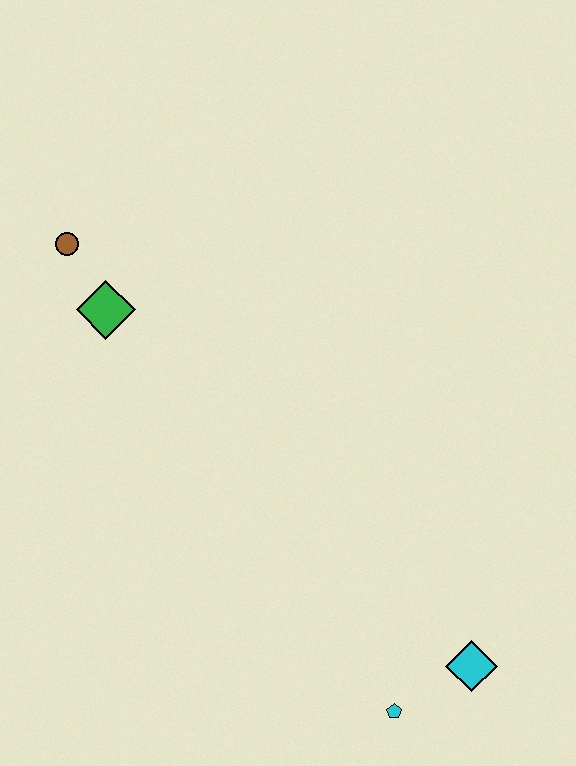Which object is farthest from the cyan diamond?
The brown circle is farthest from the cyan diamond.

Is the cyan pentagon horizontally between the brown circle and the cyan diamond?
Yes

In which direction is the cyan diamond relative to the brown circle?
The cyan diamond is below the brown circle.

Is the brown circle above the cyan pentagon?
Yes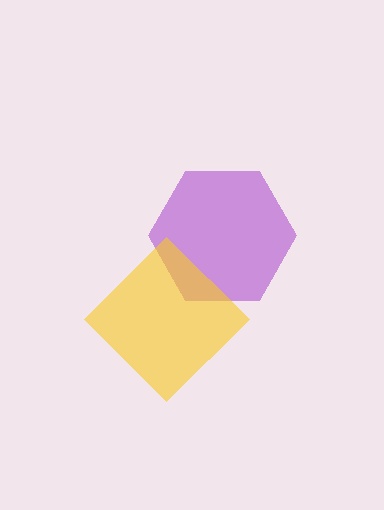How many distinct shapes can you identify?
There are 2 distinct shapes: a purple hexagon, a yellow diamond.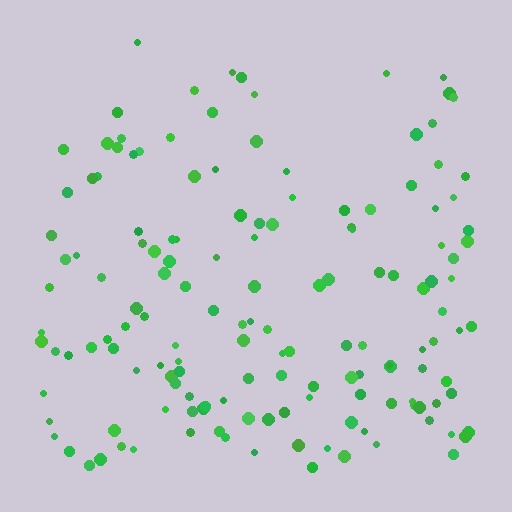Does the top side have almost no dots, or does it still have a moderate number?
Still a moderate number, just noticeably fewer than the bottom.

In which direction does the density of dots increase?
From top to bottom, with the bottom side densest.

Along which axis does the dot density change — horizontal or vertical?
Vertical.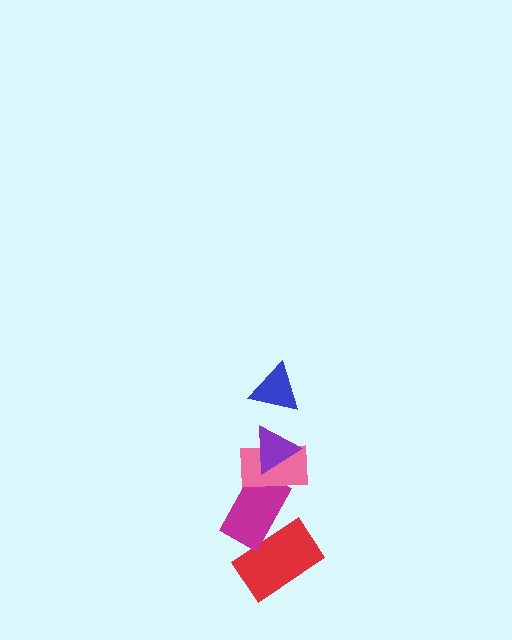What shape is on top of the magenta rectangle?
The pink rectangle is on top of the magenta rectangle.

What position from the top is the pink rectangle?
The pink rectangle is 3rd from the top.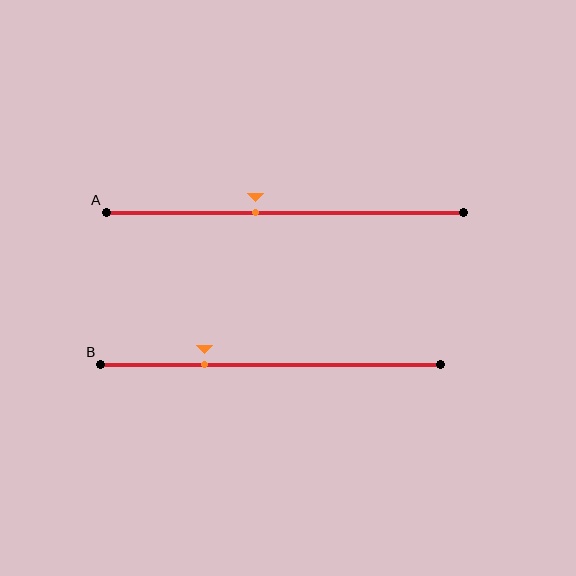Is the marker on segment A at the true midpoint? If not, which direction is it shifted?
No, the marker on segment A is shifted to the left by about 8% of the segment length.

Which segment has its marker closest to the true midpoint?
Segment A has its marker closest to the true midpoint.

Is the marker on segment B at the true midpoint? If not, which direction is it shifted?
No, the marker on segment B is shifted to the left by about 19% of the segment length.